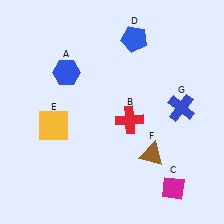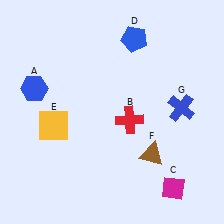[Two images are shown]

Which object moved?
The blue hexagon (A) moved left.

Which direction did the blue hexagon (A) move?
The blue hexagon (A) moved left.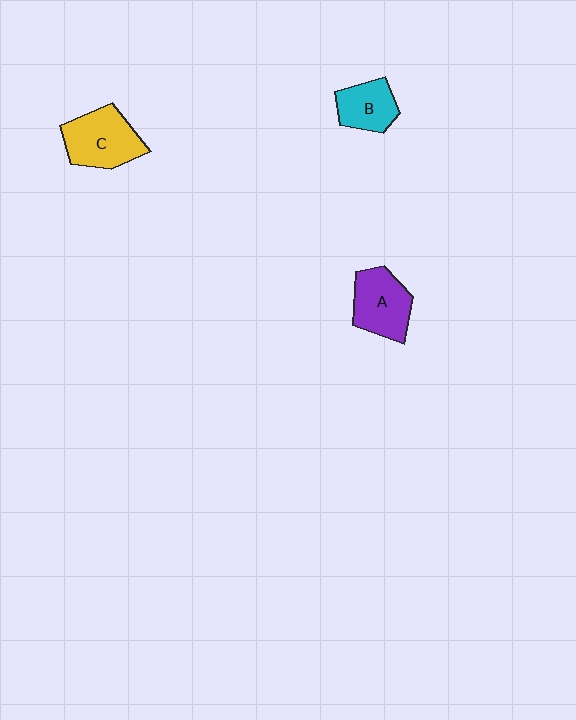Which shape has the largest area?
Shape C (yellow).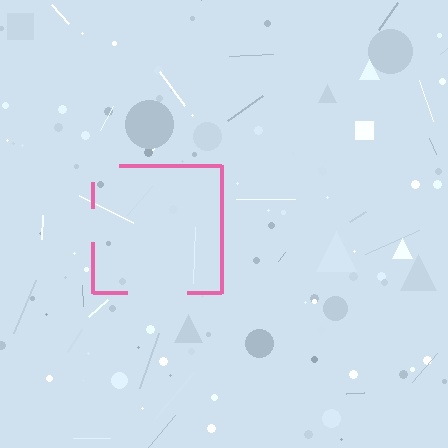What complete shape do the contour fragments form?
The contour fragments form a square.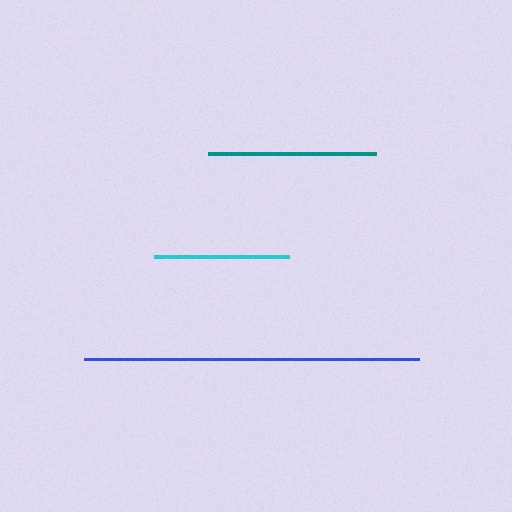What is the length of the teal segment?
The teal segment is approximately 169 pixels long.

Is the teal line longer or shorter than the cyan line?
The teal line is longer than the cyan line.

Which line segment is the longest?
The blue line is the longest at approximately 336 pixels.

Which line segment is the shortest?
The cyan line is the shortest at approximately 135 pixels.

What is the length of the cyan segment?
The cyan segment is approximately 135 pixels long.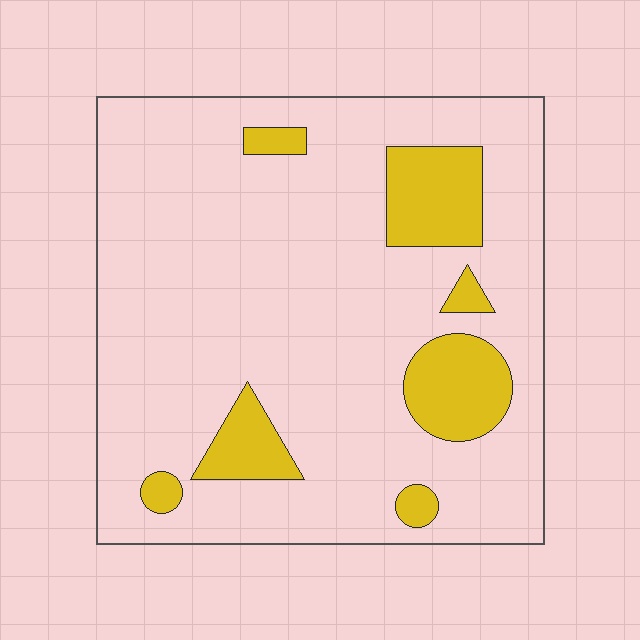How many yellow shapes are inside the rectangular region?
7.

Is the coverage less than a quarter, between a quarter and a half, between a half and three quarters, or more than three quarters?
Less than a quarter.